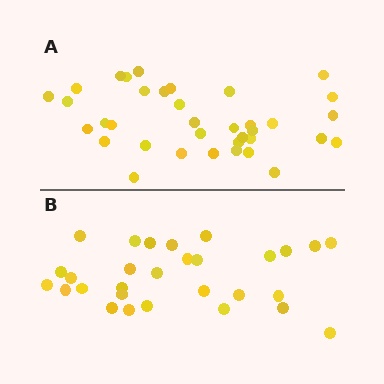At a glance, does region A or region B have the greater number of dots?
Region A (the top region) has more dots.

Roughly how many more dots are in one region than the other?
Region A has roughly 8 or so more dots than region B.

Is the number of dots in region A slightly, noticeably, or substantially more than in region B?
Region A has only slightly more — the two regions are fairly close. The ratio is roughly 1.2 to 1.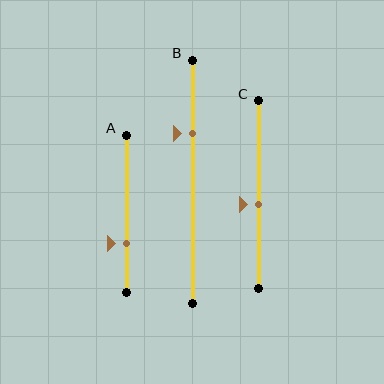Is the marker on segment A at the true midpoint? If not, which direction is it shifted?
No, the marker on segment A is shifted downward by about 19% of the segment length.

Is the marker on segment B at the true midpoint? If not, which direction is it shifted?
No, the marker on segment B is shifted upward by about 20% of the segment length.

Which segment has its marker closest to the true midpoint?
Segment C has its marker closest to the true midpoint.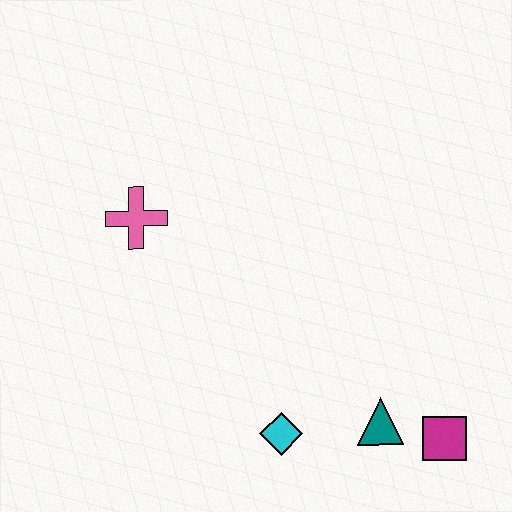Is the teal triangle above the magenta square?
Yes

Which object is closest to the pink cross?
The cyan diamond is closest to the pink cross.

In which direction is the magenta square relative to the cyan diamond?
The magenta square is to the right of the cyan diamond.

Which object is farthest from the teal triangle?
The pink cross is farthest from the teal triangle.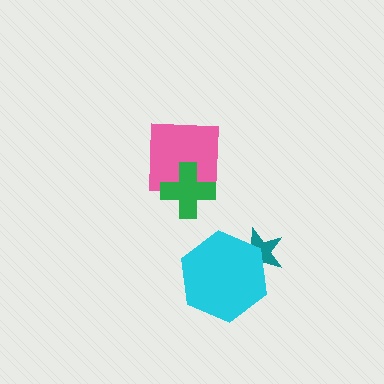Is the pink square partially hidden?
Yes, it is partially covered by another shape.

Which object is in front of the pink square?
The green cross is in front of the pink square.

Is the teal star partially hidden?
Yes, it is partially covered by another shape.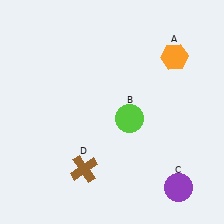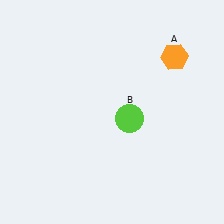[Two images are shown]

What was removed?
The purple circle (C), the brown cross (D) were removed in Image 2.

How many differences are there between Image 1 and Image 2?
There are 2 differences between the two images.